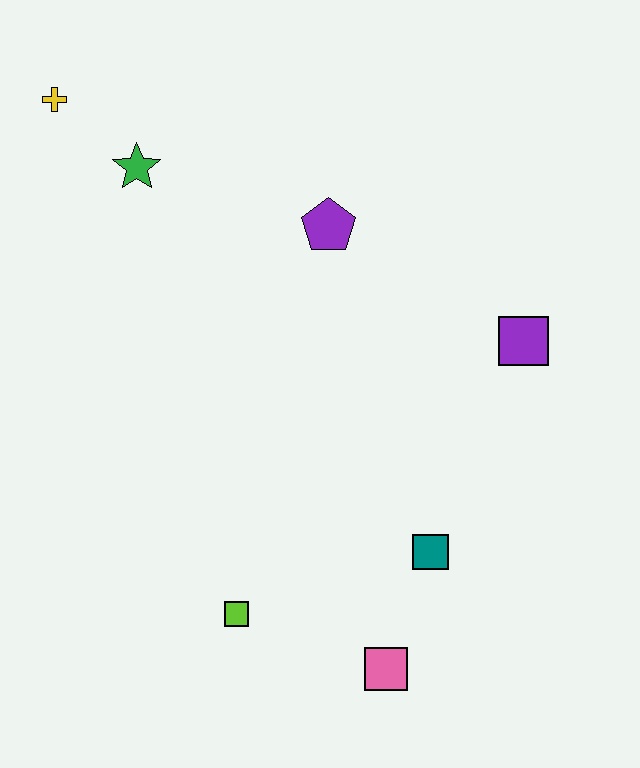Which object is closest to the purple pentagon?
The green star is closest to the purple pentagon.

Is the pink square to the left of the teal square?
Yes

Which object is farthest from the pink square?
The yellow cross is farthest from the pink square.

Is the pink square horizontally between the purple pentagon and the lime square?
No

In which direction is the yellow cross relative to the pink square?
The yellow cross is above the pink square.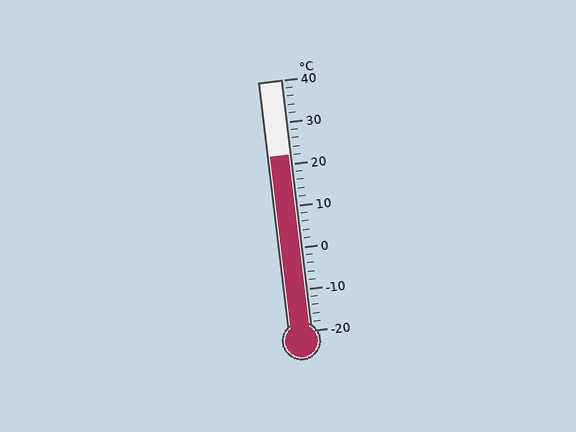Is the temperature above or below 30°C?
The temperature is below 30°C.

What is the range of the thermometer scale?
The thermometer scale ranges from -20°C to 40°C.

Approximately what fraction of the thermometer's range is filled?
The thermometer is filled to approximately 70% of its range.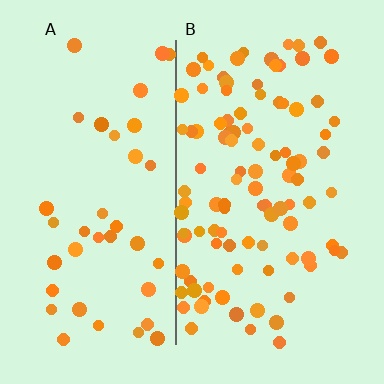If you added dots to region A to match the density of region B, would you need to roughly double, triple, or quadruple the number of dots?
Approximately triple.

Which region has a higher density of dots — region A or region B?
B (the right).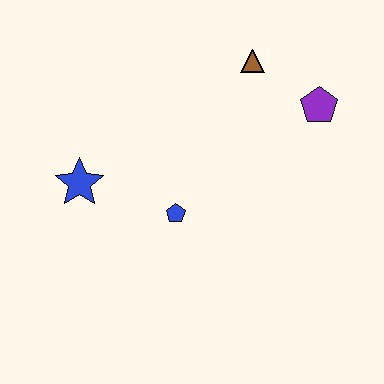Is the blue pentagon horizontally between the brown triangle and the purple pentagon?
No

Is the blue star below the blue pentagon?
No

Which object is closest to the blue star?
The blue pentagon is closest to the blue star.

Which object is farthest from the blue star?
The purple pentagon is farthest from the blue star.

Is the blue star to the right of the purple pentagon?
No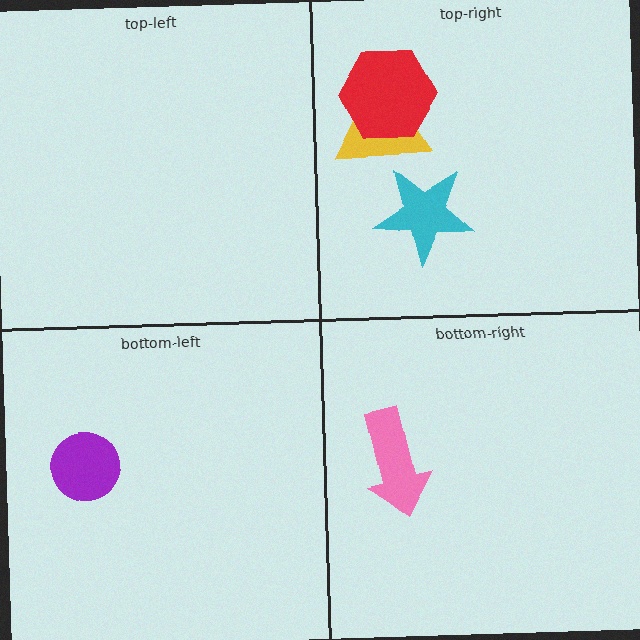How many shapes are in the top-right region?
3.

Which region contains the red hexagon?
The top-right region.